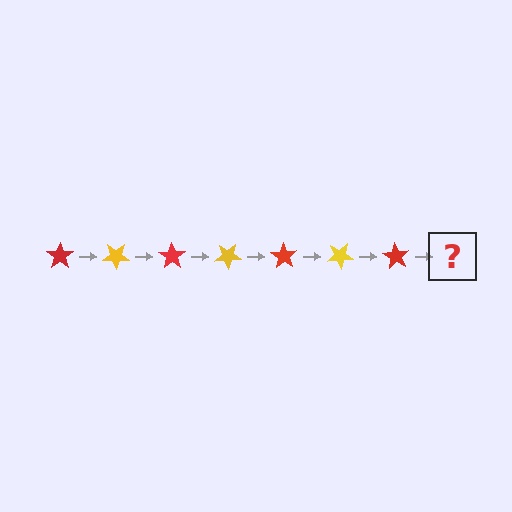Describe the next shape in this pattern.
It should be a yellow star, rotated 245 degrees from the start.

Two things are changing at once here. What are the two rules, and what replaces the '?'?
The two rules are that it rotates 35 degrees each step and the color cycles through red and yellow. The '?' should be a yellow star, rotated 245 degrees from the start.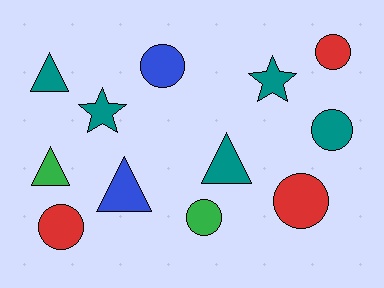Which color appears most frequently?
Teal, with 5 objects.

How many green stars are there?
There are no green stars.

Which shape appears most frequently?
Circle, with 6 objects.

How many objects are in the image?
There are 12 objects.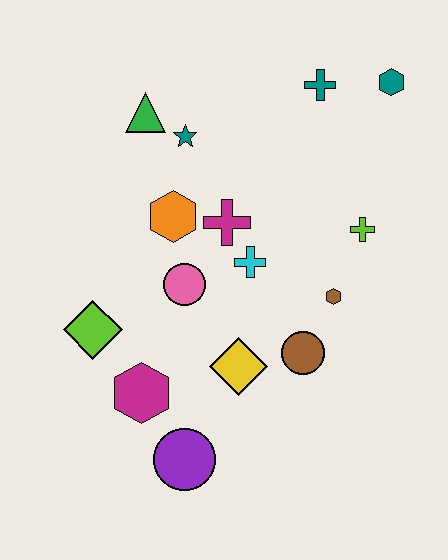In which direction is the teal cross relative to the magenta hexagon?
The teal cross is above the magenta hexagon.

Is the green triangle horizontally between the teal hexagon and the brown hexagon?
No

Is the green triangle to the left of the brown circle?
Yes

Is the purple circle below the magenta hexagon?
Yes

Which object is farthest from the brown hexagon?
The green triangle is farthest from the brown hexagon.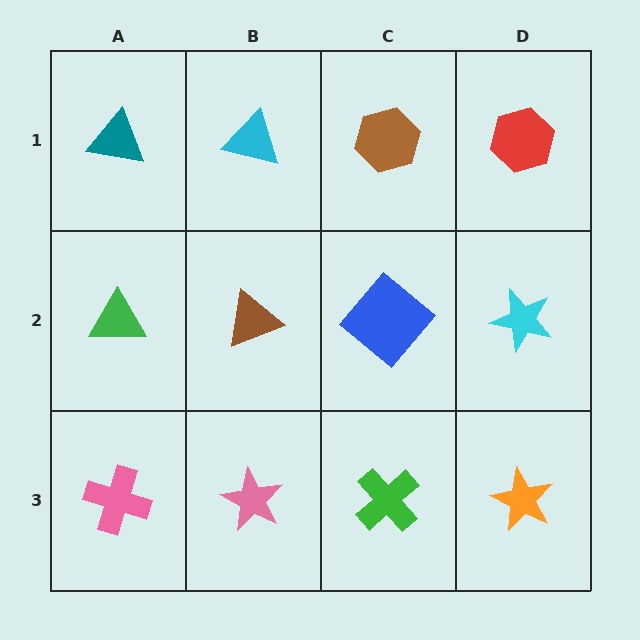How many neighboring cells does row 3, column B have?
3.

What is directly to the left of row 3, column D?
A green cross.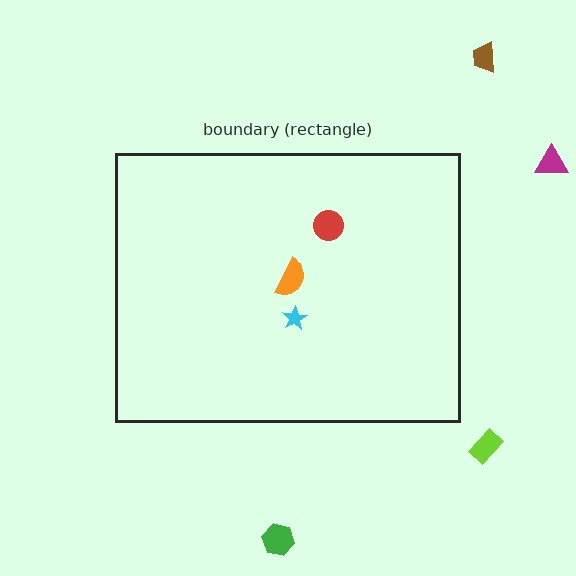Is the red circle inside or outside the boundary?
Inside.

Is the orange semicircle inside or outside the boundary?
Inside.